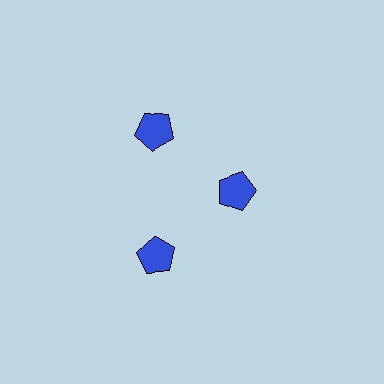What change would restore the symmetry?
The symmetry would be restored by moving it outward, back onto the ring so that all 3 pentagons sit at equal angles and equal distance from the center.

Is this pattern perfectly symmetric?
No. The 3 blue pentagons are arranged in a ring, but one element near the 3 o'clock position is pulled inward toward the center, breaking the 3-fold rotational symmetry.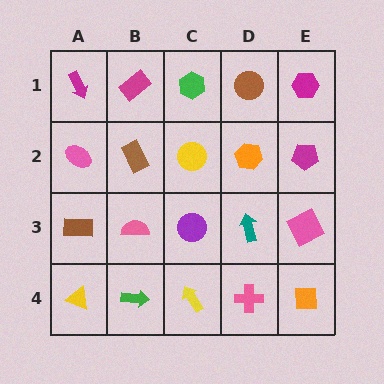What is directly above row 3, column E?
A magenta pentagon.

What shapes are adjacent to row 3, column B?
A brown rectangle (row 2, column B), a green arrow (row 4, column B), a brown rectangle (row 3, column A), a purple circle (row 3, column C).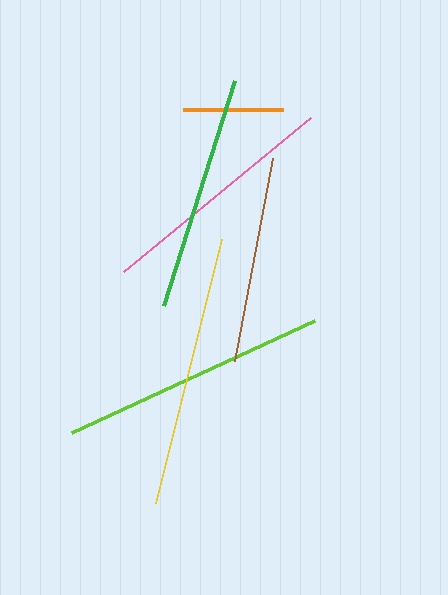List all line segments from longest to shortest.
From longest to shortest: yellow, lime, pink, green, brown, orange.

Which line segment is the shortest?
The orange line is the shortest at approximately 99 pixels.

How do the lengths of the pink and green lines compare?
The pink and green lines are approximately the same length.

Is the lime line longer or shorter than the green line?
The lime line is longer than the green line.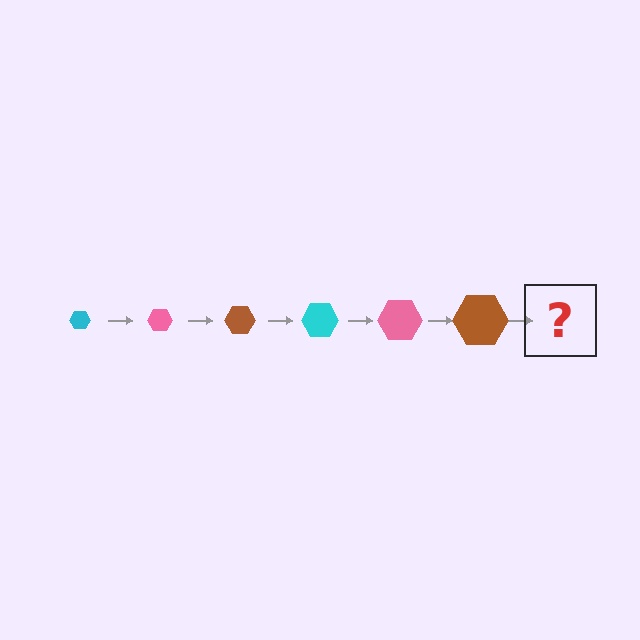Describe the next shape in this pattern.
It should be a cyan hexagon, larger than the previous one.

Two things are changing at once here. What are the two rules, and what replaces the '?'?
The two rules are that the hexagon grows larger each step and the color cycles through cyan, pink, and brown. The '?' should be a cyan hexagon, larger than the previous one.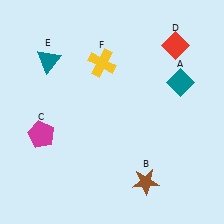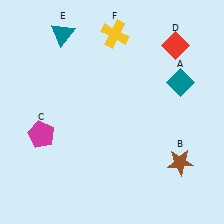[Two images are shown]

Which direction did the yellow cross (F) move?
The yellow cross (F) moved up.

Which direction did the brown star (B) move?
The brown star (B) moved right.